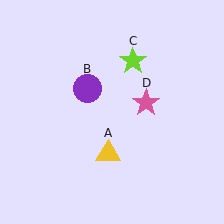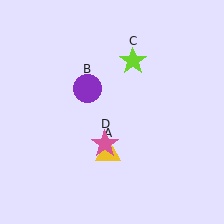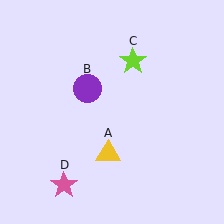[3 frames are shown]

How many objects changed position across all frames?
1 object changed position: pink star (object D).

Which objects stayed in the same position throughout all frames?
Yellow triangle (object A) and purple circle (object B) and lime star (object C) remained stationary.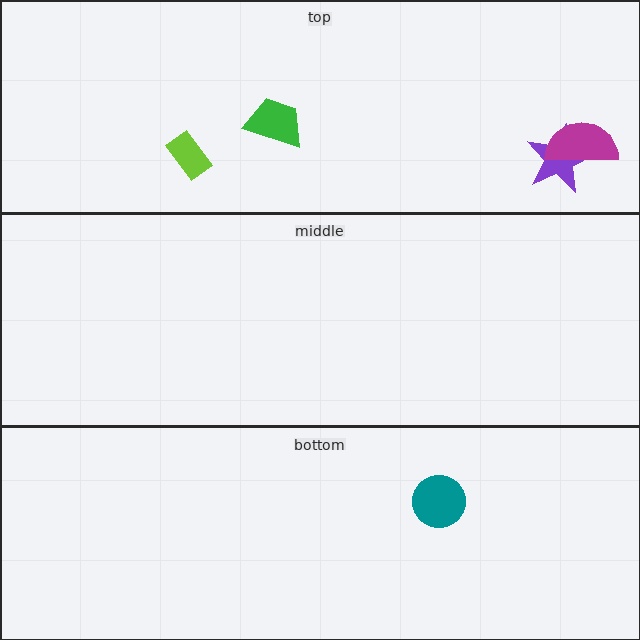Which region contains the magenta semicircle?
The top region.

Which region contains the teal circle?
The bottom region.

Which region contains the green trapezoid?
The top region.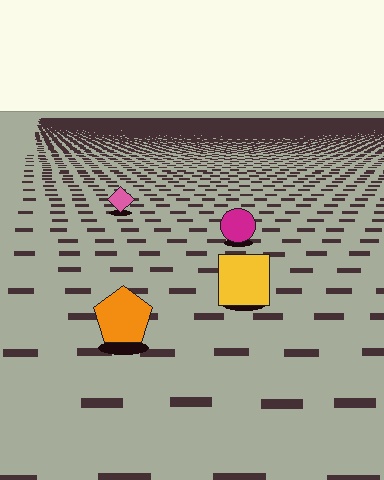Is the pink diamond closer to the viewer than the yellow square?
No. The yellow square is closer — you can tell from the texture gradient: the ground texture is coarser near it.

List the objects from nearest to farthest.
From nearest to farthest: the orange pentagon, the yellow square, the magenta circle, the pink diamond.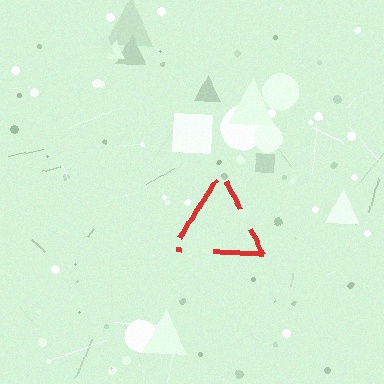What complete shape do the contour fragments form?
The contour fragments form a triangle.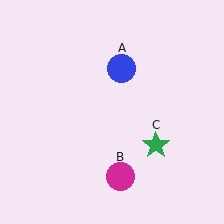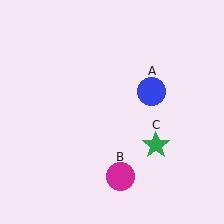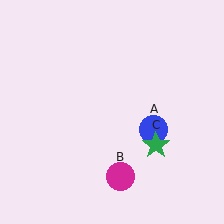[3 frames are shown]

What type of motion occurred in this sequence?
The blue circle (object A) rotated clockwise around the center of the scene.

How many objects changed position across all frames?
1 object changed position: blue circle (object A).